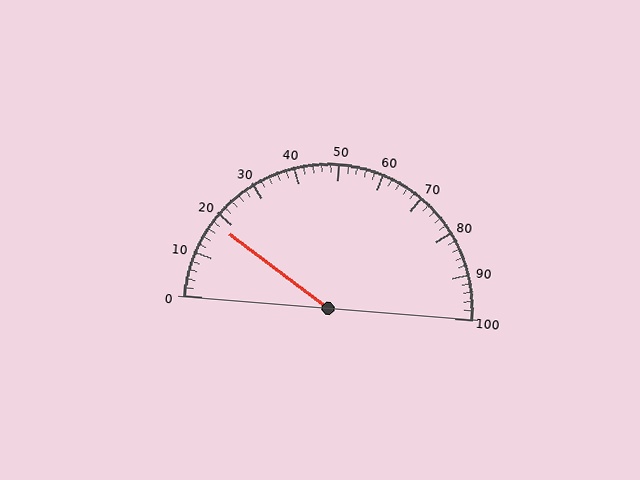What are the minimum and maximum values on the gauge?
The gauge ranges from 0 to 100.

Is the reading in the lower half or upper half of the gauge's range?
The reading is in the lower half of the range (0 to 100).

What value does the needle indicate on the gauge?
The needle indicates approximately 18.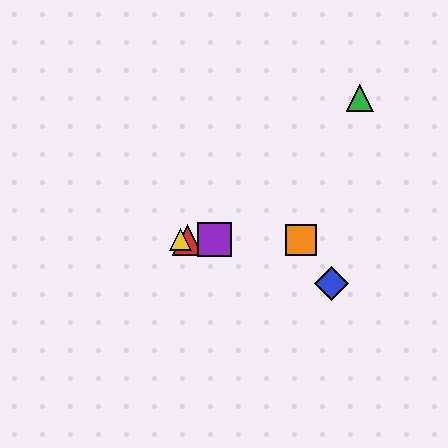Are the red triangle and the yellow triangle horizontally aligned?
Yes, both are at y≈240.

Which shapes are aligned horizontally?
The red triangle, the yellow triangle, the purple square, the orange square are aligned horizontally.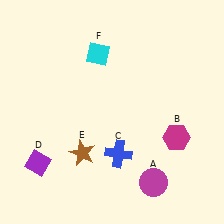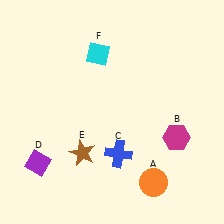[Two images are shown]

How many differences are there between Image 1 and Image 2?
There is 1 difference between the two images.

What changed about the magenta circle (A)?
In Image 1, A is magenta. In Image 2, it changed to orange.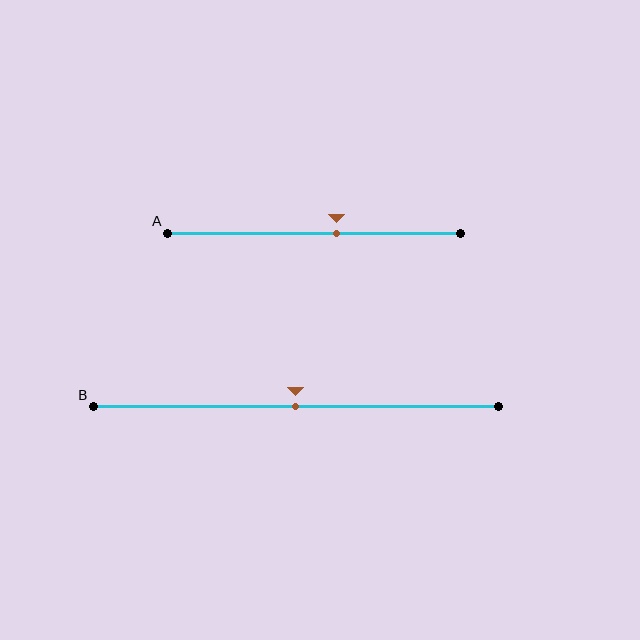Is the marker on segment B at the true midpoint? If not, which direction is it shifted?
Yes, the marker on segment B is at the true midpoint.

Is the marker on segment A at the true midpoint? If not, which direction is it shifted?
No, the marker on segment A is shifted to the right by about 8% of the segment length.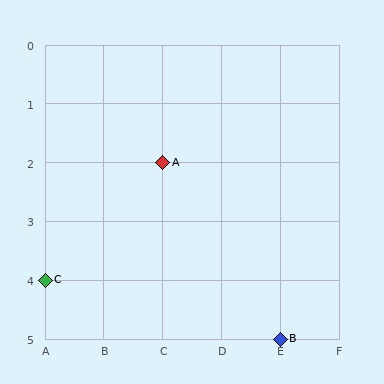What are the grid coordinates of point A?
Point A is at grid coordinates (C, 2).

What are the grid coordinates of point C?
Point C is at grid coordinates (A, 4).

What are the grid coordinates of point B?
Point B is at grid coordinates (E, 5).